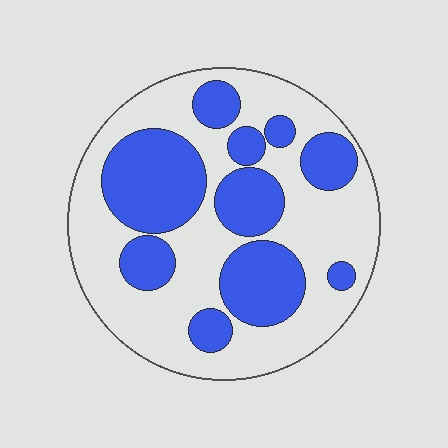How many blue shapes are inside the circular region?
10.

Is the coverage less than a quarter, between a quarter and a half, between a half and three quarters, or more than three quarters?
Between a quarter and a half.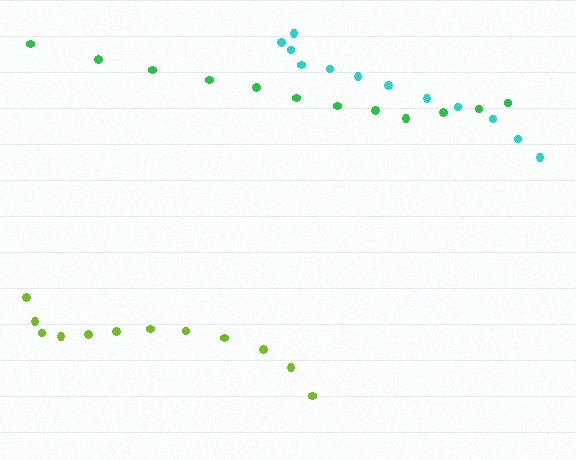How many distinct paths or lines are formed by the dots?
There are 3 distinct paths.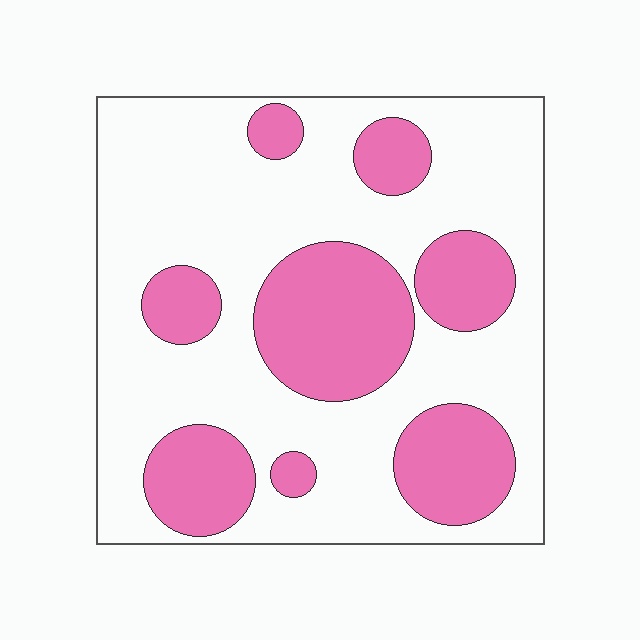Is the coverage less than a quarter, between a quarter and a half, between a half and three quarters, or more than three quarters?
Between a quarter and a half.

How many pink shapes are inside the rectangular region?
8.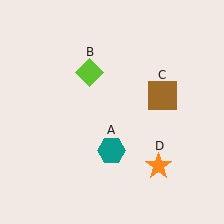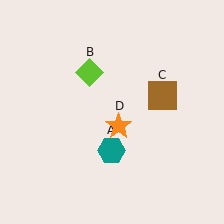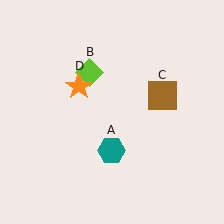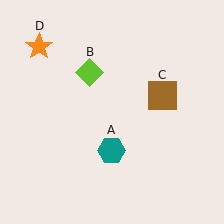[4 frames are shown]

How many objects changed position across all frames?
1 object changed position: orange star (object D).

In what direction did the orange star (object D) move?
The orange star (object D) moved up and to the left.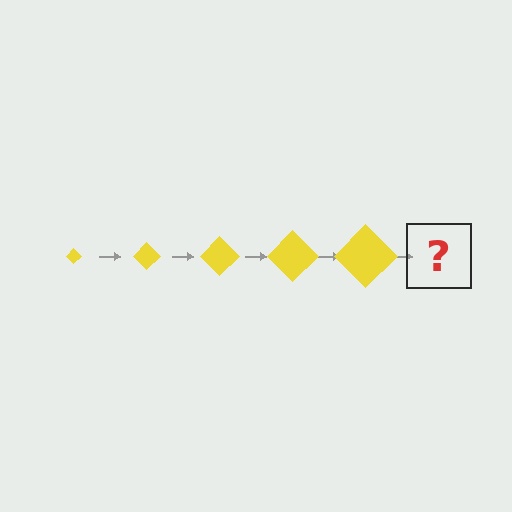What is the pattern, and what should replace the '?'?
The pattern is that the diamond gets progressively larger each step. The '?' should be a yellow diamond, larger than the previous one.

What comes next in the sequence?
The next element should be a yellow diamond, larger than the previous one.